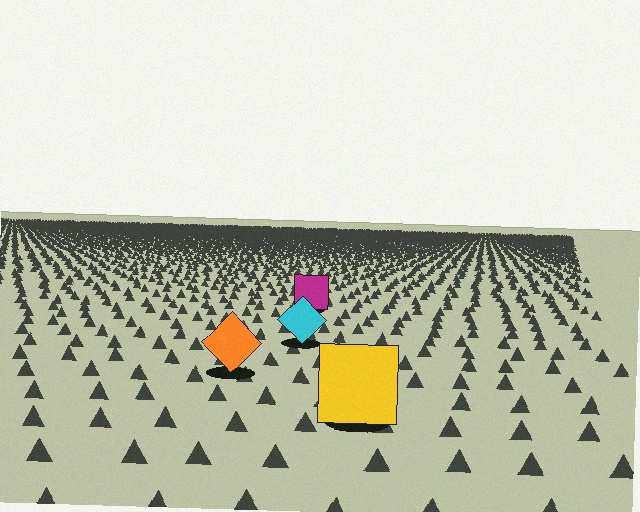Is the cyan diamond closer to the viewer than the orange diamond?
No. The orange diamond is closer — you can tell from the texture gradient: the ground texture is coarser near it.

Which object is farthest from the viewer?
The magenta square is farthest from the viewer. It appears smaller and the ground texture around it is denser.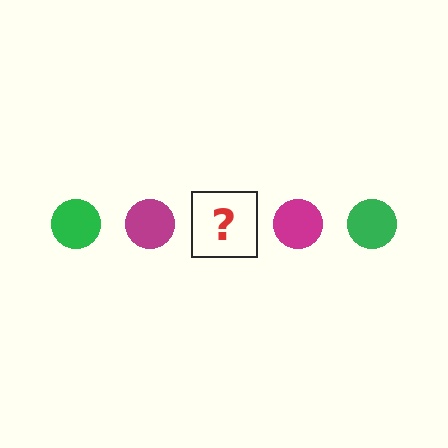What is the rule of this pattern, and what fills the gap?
The rule is that the pattern cycles through green, magenta circles. The gap should be filled with a green circle.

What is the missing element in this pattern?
The missing element is a green circle.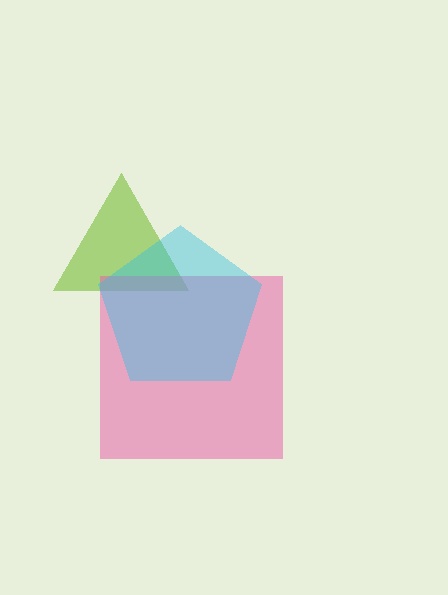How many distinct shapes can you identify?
There are 3 distinct shapes: a lime triangle, a pink square, a cyan pentagon.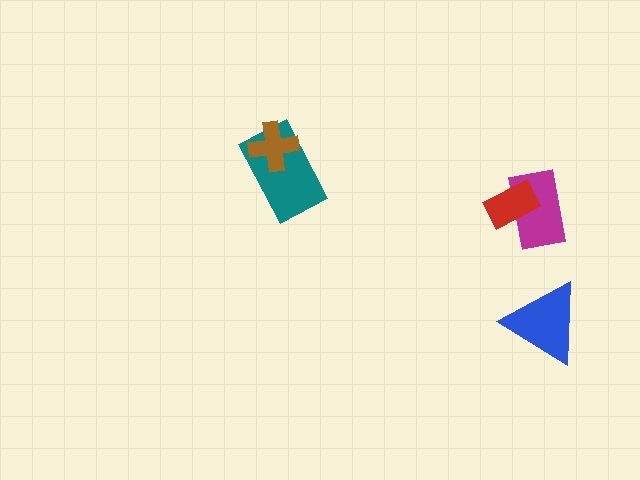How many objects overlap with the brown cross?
1 object overlaps with the brown cross.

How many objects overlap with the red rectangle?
1 object overlaps with the red rectangle.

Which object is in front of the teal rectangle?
The brown cross is in front of the teal rectangle.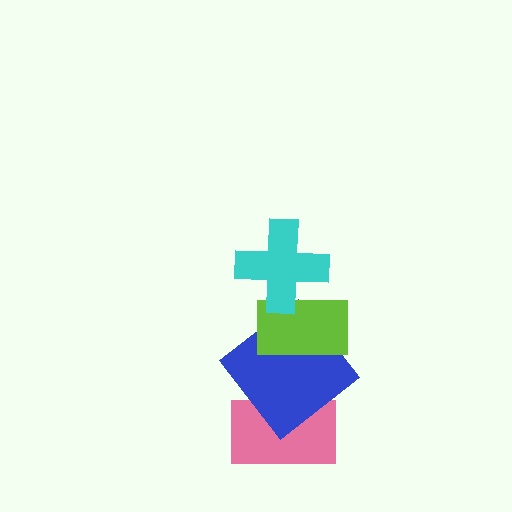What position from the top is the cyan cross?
The cyan cross is 1st from the top.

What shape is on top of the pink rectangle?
The blue diamond is on top of the pink rectangle.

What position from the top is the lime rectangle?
The lime rectangle is 2nd from the top.